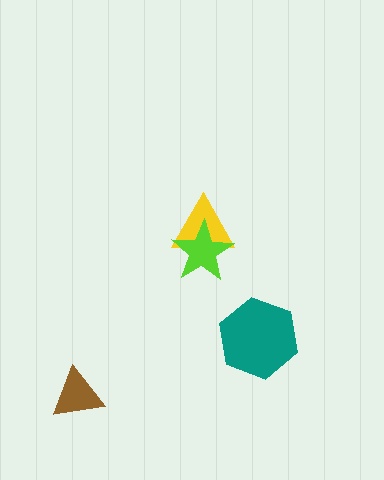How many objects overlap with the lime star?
1 object overlaps with the lime star.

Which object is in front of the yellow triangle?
The lime star is in front of the yellow triangle.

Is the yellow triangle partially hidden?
Yes, it is partially covered by another shape.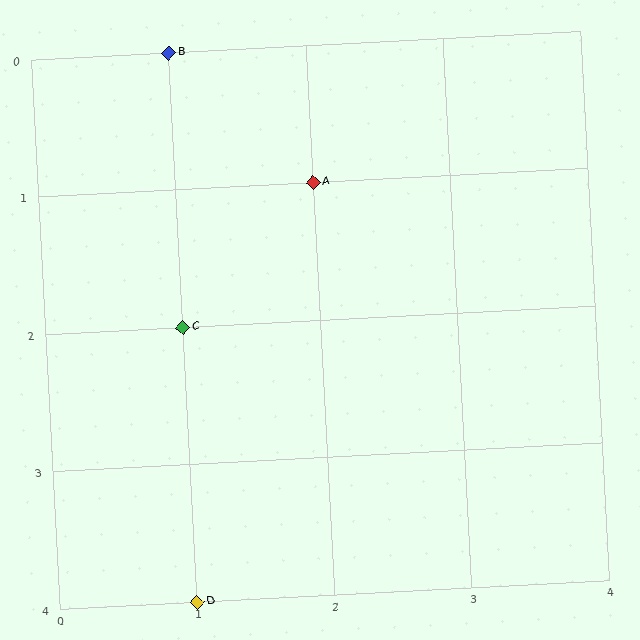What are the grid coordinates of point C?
Point C is at grid coordinates (1, 2).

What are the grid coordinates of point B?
Point B is at grid coordinates (1, 0).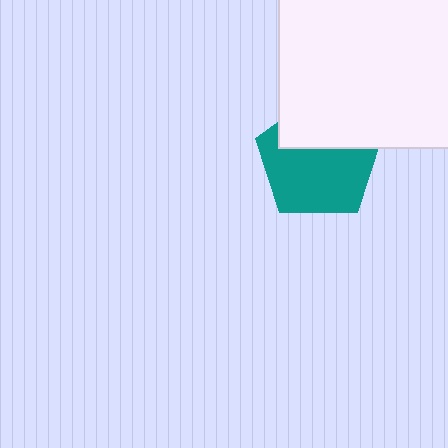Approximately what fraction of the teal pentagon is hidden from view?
Roughly 37% of the teal pentagon is hidden behind the white square.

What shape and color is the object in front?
The object in front is a white square.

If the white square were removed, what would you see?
You would see the complete teal pentagon.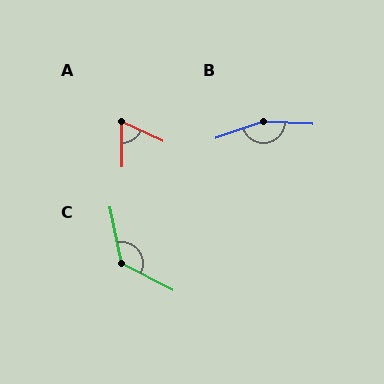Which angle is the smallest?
A, at approximately 64 degrees.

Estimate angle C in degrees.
Approximately 128 degrees.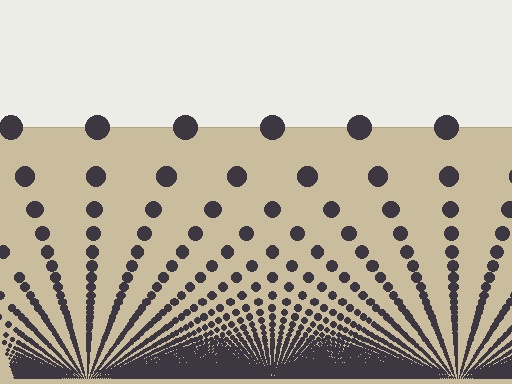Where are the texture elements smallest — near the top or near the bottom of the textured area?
Near the bottom.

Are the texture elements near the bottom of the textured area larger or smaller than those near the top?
Smaller. The gradient is inverted — elements near the bottom are smaller and denser.